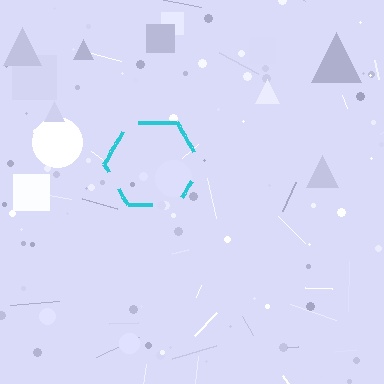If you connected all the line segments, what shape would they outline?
They would outline a hexagon.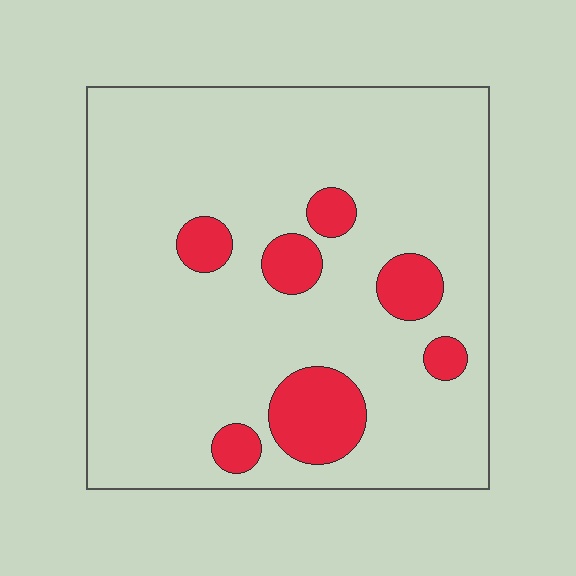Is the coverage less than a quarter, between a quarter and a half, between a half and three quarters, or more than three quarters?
Less than a quarter.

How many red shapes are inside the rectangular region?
7.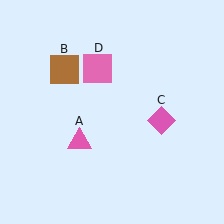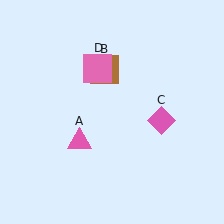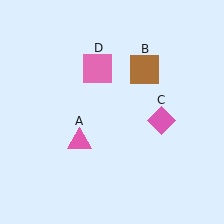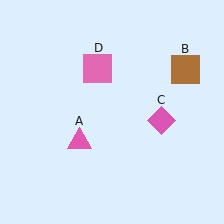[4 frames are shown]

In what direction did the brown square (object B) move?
The brown square (object B) moved right.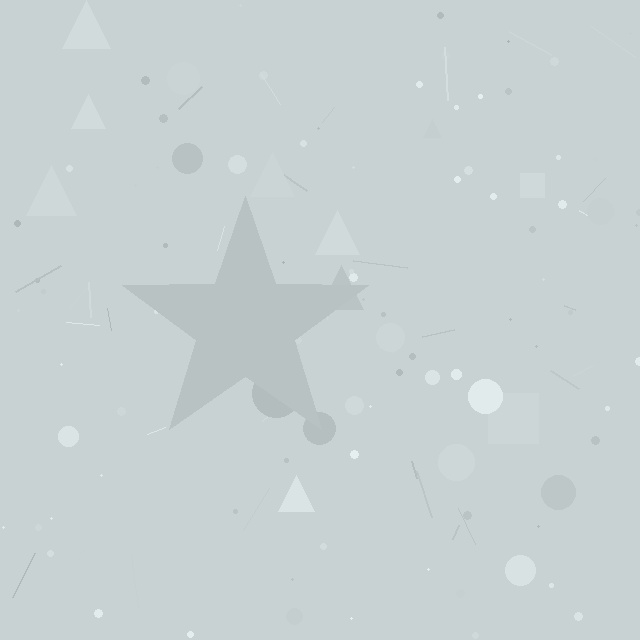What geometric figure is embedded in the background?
A star is embedded in the background.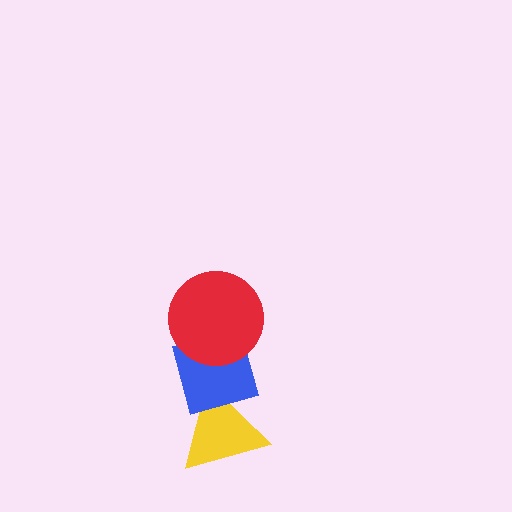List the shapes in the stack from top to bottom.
From top to bottom: the red circle, the blue diamond, the yellow triangle.